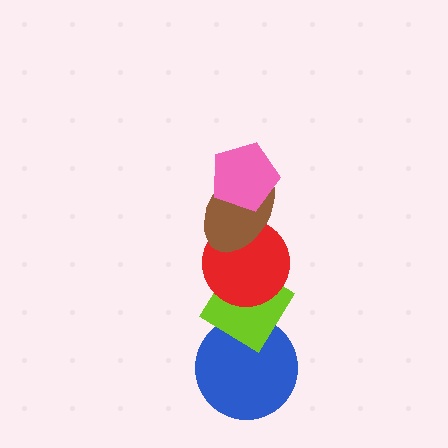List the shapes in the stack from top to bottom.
From top to bottom: the pink pentagon, the brown ellipse, the red circle, the lime diamond, the blue circle.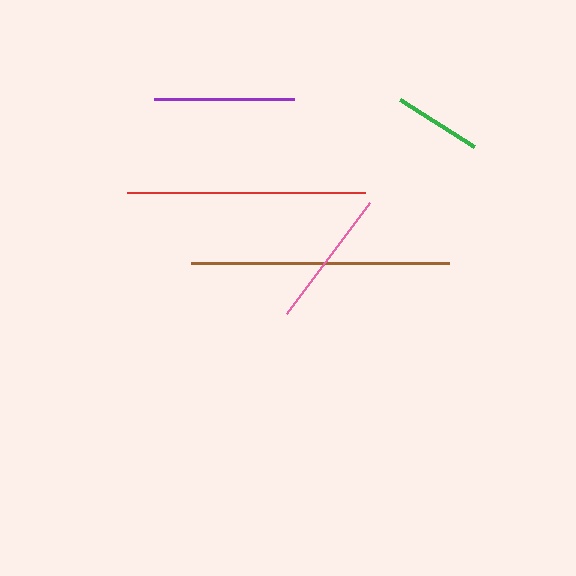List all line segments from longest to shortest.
From longest to shortest: brown, red, purple, pink, green.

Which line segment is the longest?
The brown line is the longest at approximately 258 pixels.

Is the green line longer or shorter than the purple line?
The purple line is longer than the green line.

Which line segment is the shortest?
The green line is the shortest at approximately 88 pixels.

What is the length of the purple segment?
The purple segment is approximately 140 pixels long.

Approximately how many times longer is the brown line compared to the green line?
The brown line is approximately 2.9 times the length of the green line.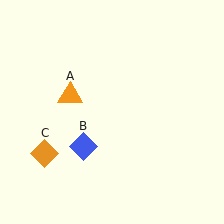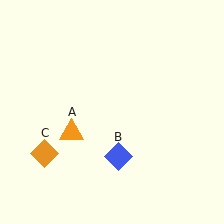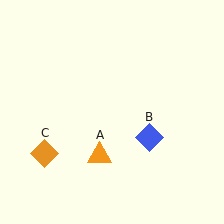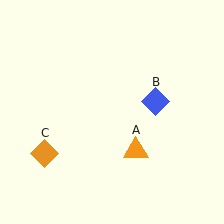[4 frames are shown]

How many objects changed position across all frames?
2 objects changed position: orange triangle (object A), blue diamond (object B).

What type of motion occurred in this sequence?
The orange triangle (object A), blue diamond (object B) rotated counterclockwise around the center of the scene.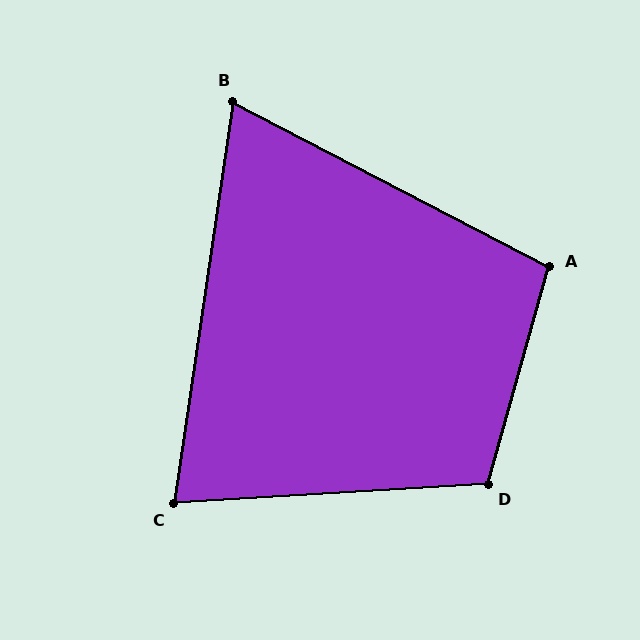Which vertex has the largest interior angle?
D, at approximately 109 degrees.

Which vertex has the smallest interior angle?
B, at approximately 71 degrees.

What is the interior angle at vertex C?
Approximately 78 degrees (acute).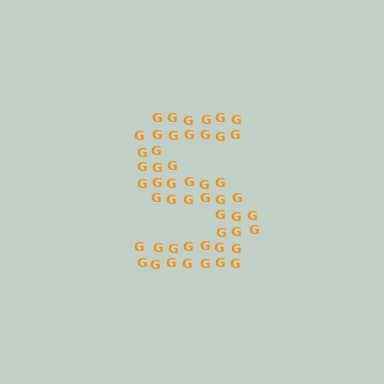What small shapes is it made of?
It is made of small letter G's.